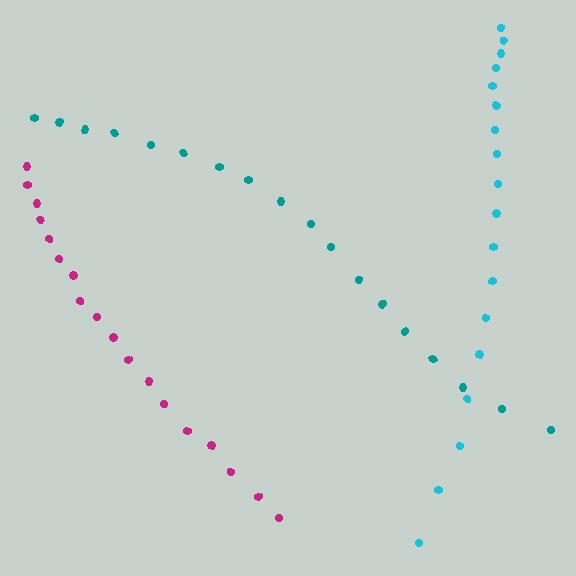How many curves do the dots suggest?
There are 3 distinct paths.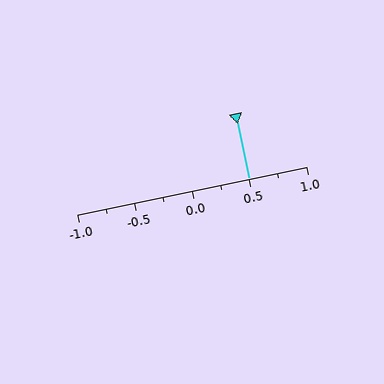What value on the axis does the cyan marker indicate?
The marker indicates approximately 0.5.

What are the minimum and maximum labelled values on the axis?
The axis runs from -1.0 to 1.0.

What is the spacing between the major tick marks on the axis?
The major ticks are spaced 0.5 apart.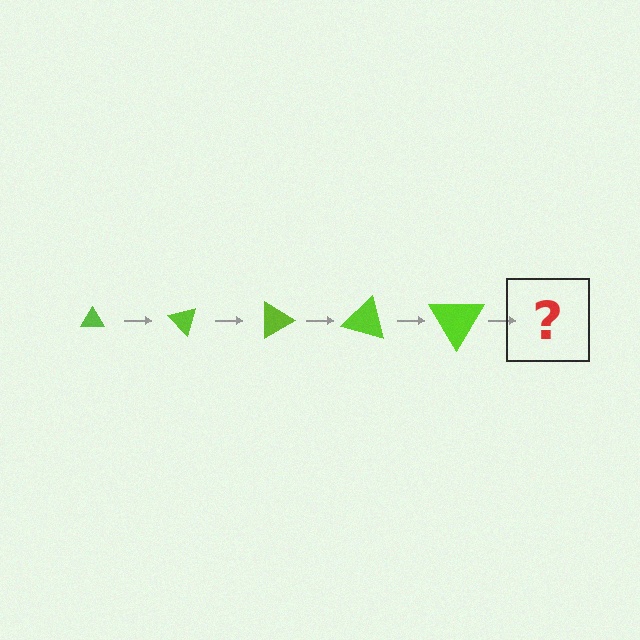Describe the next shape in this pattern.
It should be a triangle, larger than the previous one and rotated 225 degrees from the start.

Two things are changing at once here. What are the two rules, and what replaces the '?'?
The two rules are that the triangle grows larger each step and it rotates 45 degrees each step. The '?' should be a triangle, larger than the previous one and rotated 225 degrees from the start.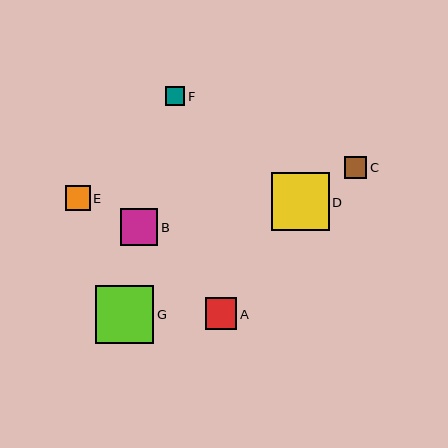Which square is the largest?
Square G is the largest with a size of approximately 58 pixels.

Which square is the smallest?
Square F is the smallest with a size of approximately 19 pixels.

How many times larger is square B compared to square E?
Square B is approximately 1.5 times the size of square E.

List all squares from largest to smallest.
From largest to smallest: G, D, B, A, E, C, F.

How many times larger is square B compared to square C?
Square B is approximately 1.7 times the size of square C.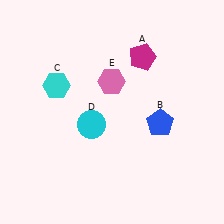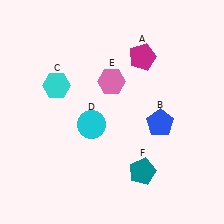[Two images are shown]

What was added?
A teal pentagon (F) was added in Image 2.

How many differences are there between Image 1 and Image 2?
There is 1 difference between the two images.